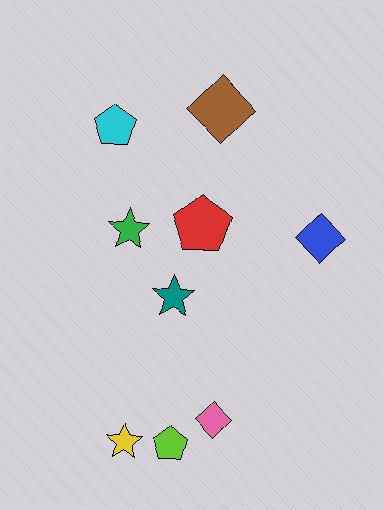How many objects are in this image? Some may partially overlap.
There are 9 objects.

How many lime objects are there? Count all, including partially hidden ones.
There is 1 lime object.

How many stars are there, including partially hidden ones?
There are 3 stars.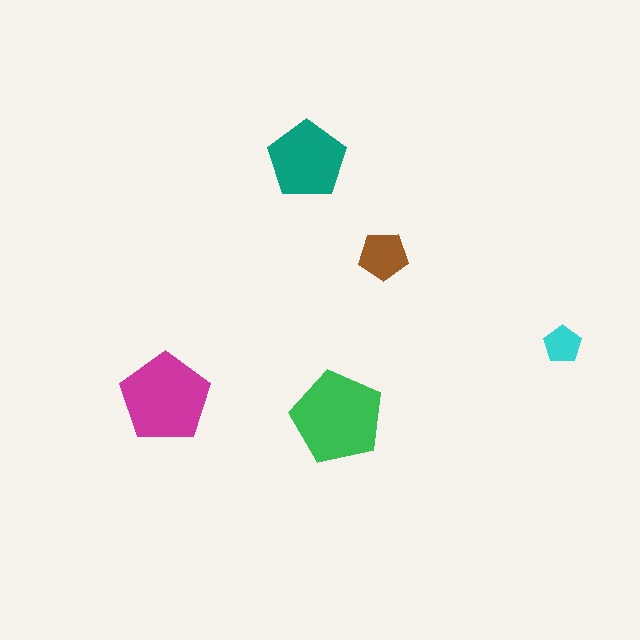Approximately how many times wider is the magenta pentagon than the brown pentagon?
About 2 times wider.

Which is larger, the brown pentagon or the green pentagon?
The green one.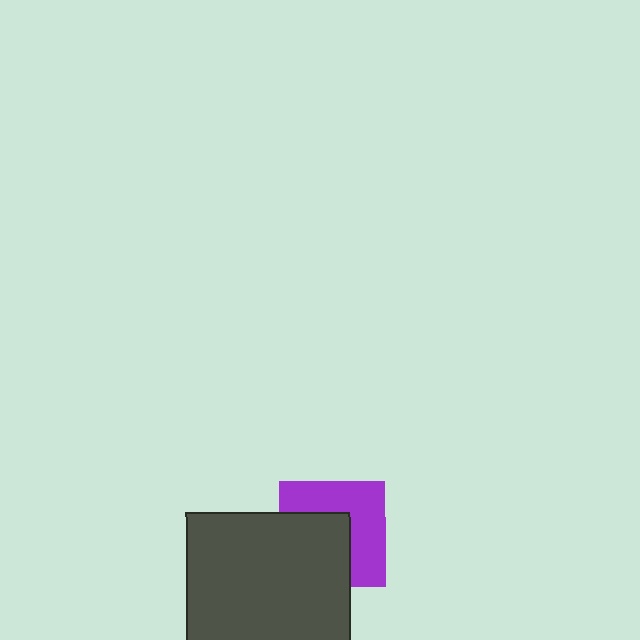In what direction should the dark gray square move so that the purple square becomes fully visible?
The dark gray square should move toward the lower-left. That is the shortest direction to clear the overlap and leave the purple square fully visible.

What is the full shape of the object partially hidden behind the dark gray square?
The partially hidden object is a purple square.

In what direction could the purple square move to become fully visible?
The purple square could move toward the upper-right. That would shift it out from behind the dark gray square entirely.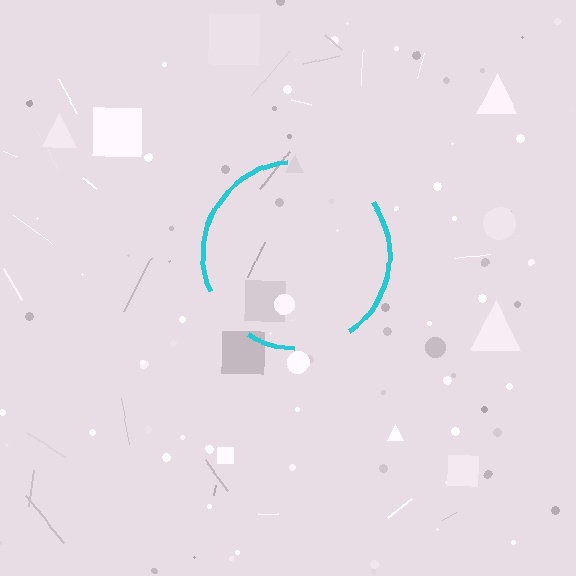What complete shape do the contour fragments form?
The contour fragments form a circle.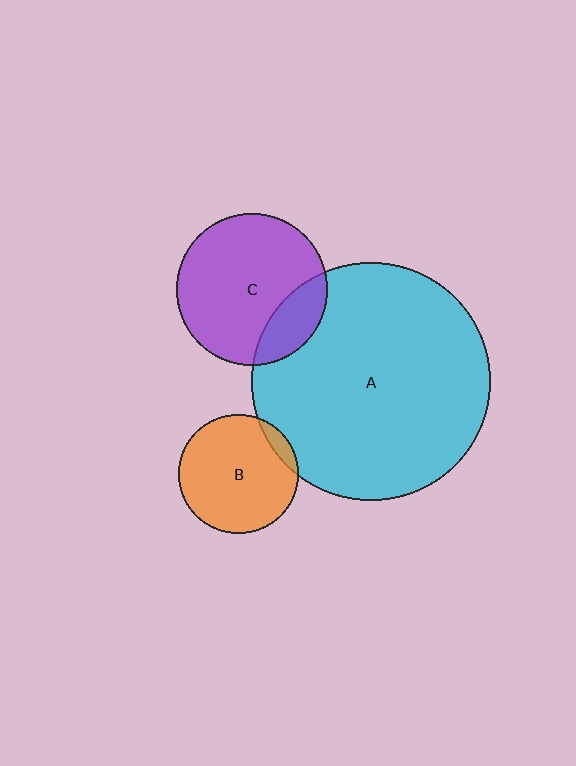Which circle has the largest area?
Circle A (cyan).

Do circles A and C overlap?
Yes.